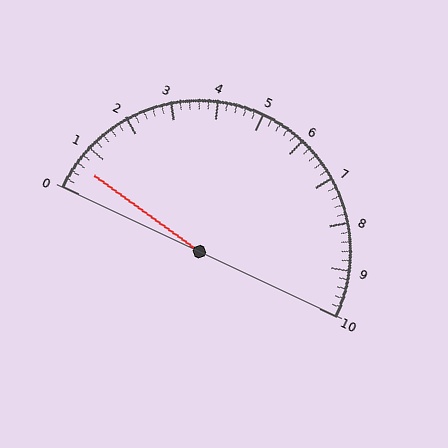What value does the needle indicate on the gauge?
The needle indicates approximately 0.6.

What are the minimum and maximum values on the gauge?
The gauge ranges from 0 to 10.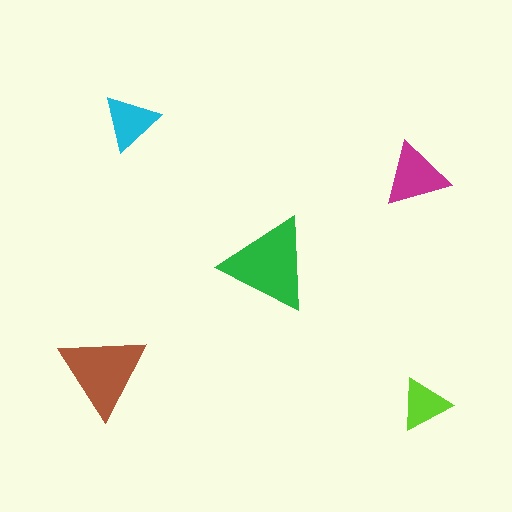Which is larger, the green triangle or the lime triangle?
The green one.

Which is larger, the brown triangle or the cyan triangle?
The brown one.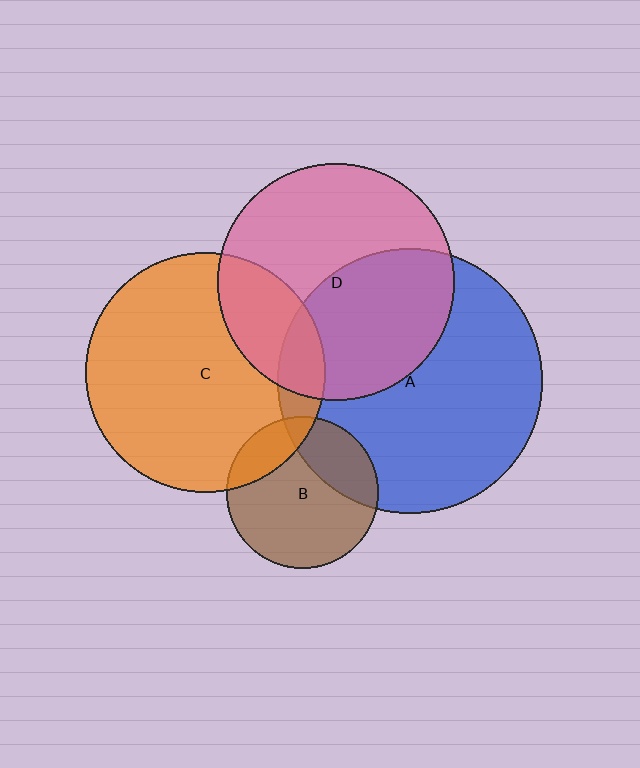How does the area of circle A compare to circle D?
Approximately 1.3 times.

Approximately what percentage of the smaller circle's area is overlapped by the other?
Approximately 10%.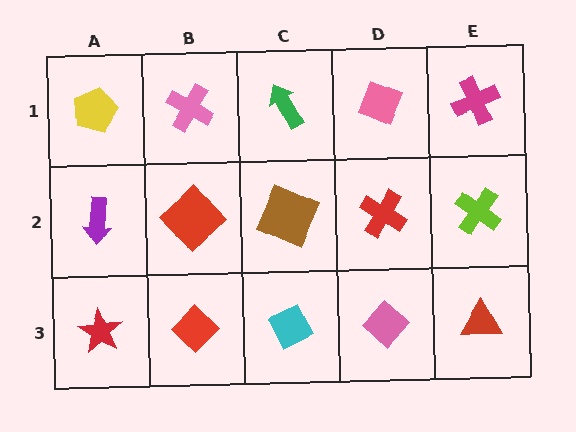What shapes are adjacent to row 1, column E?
A lime cross (row 2, column E), a pink diamond (row 1, column D).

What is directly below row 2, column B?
A red diamond.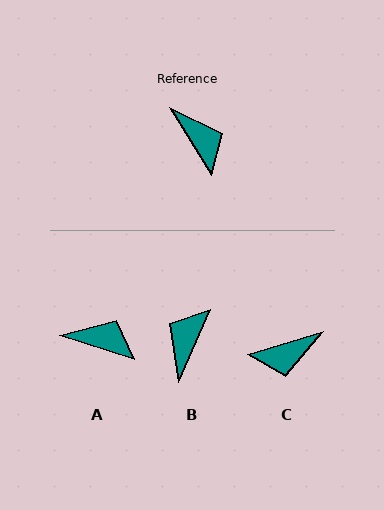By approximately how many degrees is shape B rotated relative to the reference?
Approximately 124 degrees counter-clockwise.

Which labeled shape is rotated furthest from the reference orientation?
B, about 124 degrees away.